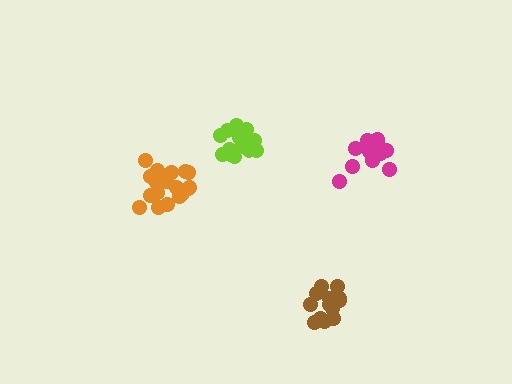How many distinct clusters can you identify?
There are 4 distinct clusters.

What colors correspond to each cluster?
The clusters are colored: lime, orange, magenta, brown.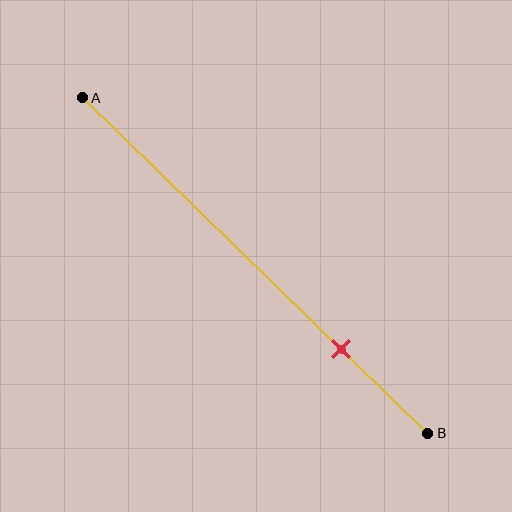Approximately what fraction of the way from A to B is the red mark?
The red mark is approximately 75% of the way from A to B.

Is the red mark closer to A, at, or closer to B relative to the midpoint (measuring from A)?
The red mark is closer to point B than the midpoint of segment AB.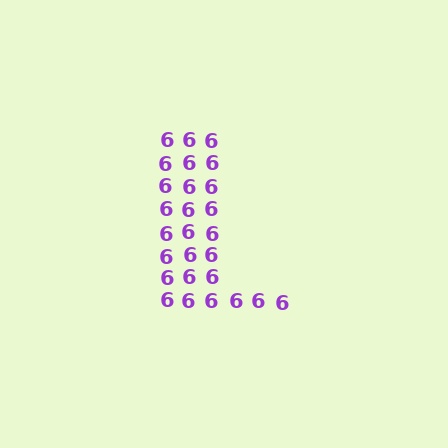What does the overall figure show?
The overall figure shows the letter L.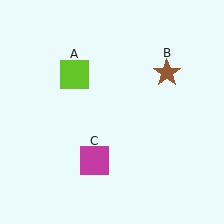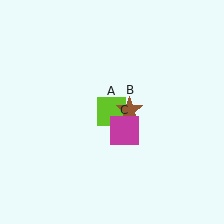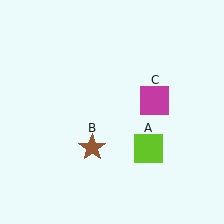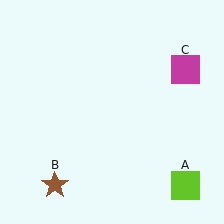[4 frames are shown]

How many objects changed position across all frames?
3 objects changed position: lime square (object A), brown star (object B), magenta square (object C).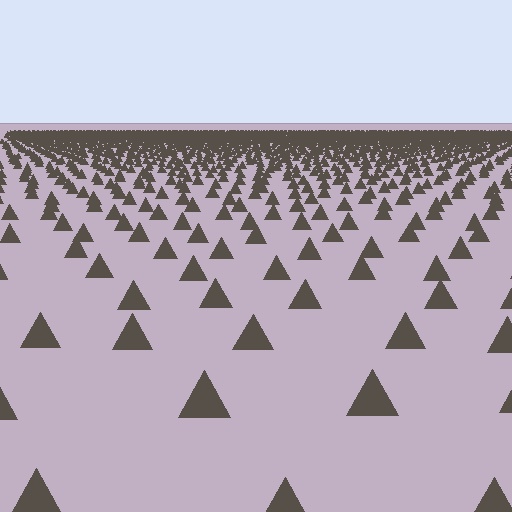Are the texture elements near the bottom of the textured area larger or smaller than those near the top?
Larger. Near the bottom, elements are closer to the viewer and appear at a bigger on-screen size.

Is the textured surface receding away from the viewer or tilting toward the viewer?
The surface is receding away from the viewer. Texture elements get smaller and denser toward the top.